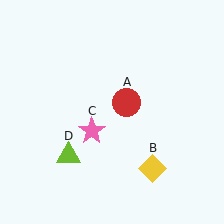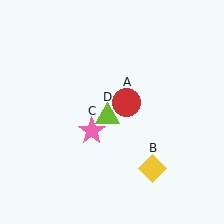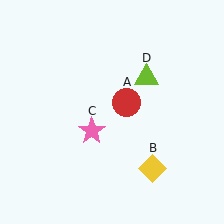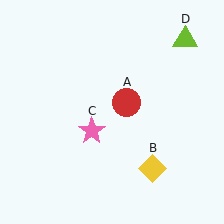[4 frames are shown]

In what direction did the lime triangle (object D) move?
The lime triangle (object D) moved up and to the right.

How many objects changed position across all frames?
1 object changed position: lime triangle (object D).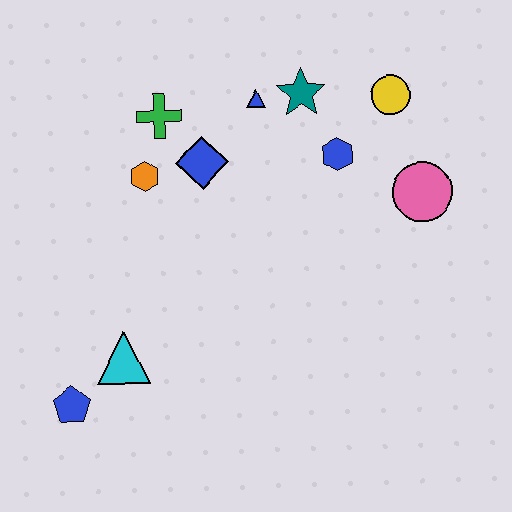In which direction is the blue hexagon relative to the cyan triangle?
The blue hexagon is to the right of the cyan triangle.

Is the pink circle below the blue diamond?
Yes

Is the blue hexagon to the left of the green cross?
No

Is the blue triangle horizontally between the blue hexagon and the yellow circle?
No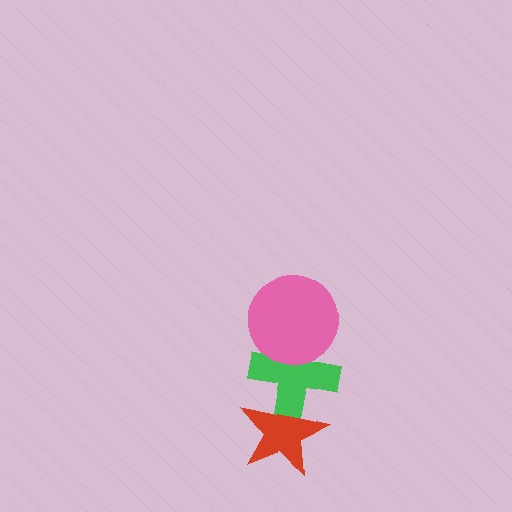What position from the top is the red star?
The red star is 3rd from the top.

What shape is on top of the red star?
The green cross is on top of the red star.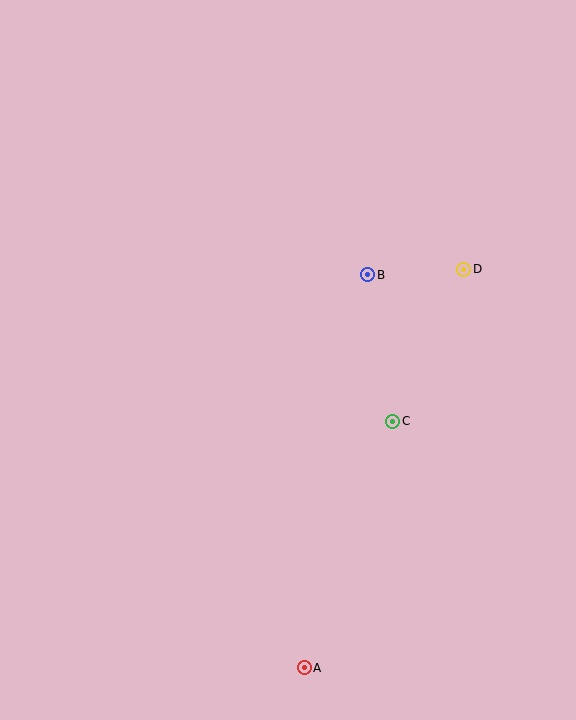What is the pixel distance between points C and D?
The distance between C and D is 168 pixels.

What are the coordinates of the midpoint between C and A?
The midpoint between C and A is at (348, 545).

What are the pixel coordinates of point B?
Point B is at (368, 275).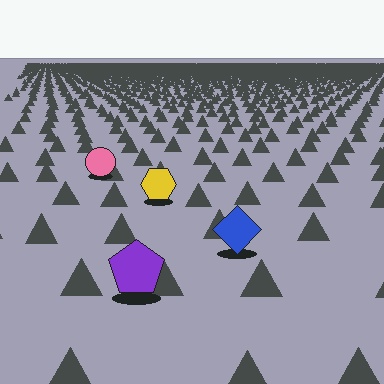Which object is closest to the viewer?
The purple pentagon is closest. The texture marks near it are larger and more spread out.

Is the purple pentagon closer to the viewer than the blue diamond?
Yes. The purple pentagon is closer — you can tell from the texture gradient: the ground texture is coarser near it.